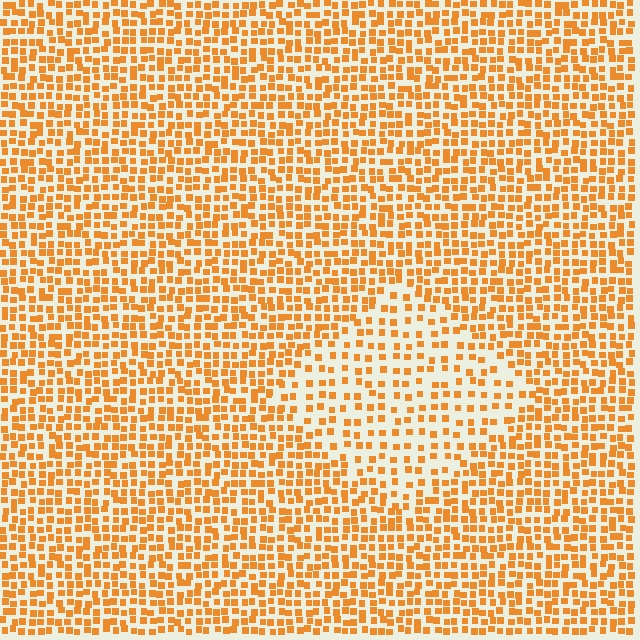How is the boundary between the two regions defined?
The boundary is defined by a change in element density (approximately 1.9x ratio). All elements are the same color, size, and shape.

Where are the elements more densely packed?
The elements are more densely packed outside the diamond boundary.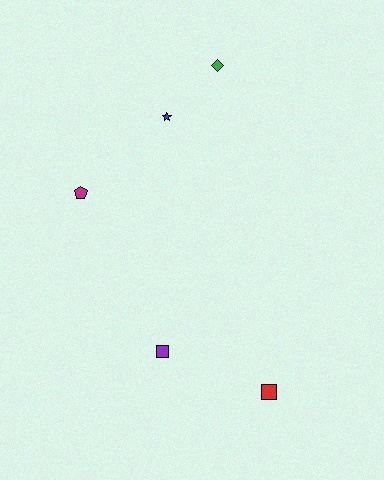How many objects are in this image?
There are 5 objects.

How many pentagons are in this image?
There is 1 pentagon.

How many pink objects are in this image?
There are no pink objects.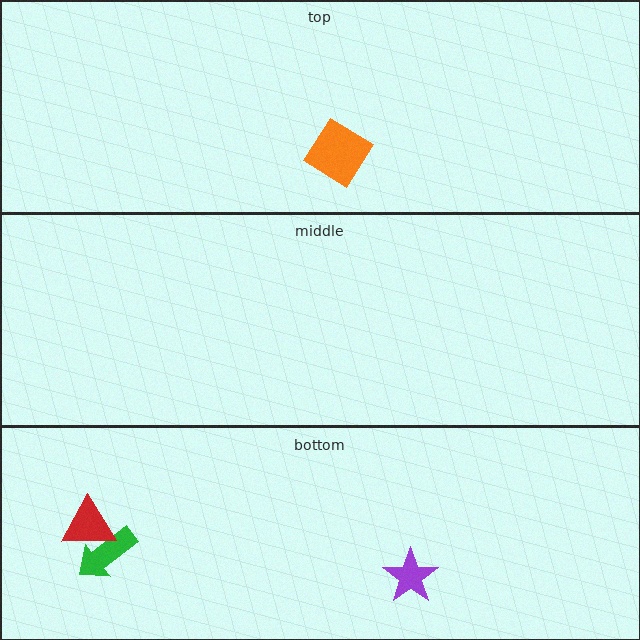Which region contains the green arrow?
The bottom region.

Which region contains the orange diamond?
The top region.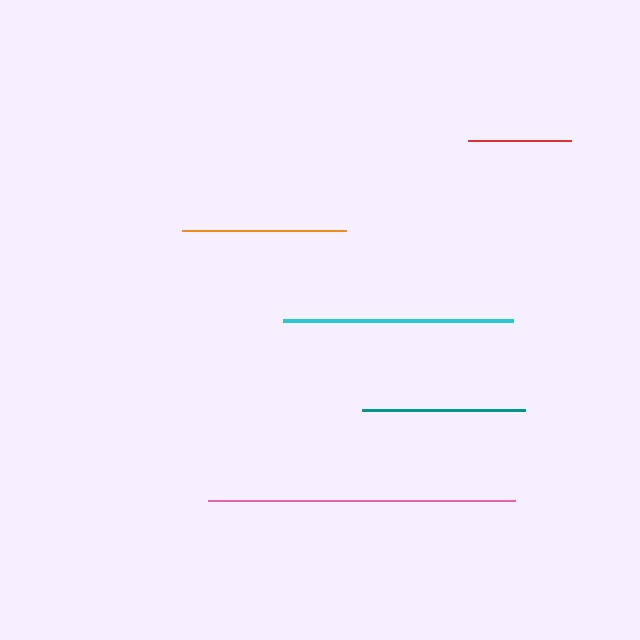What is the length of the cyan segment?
The cyan segment is approximately 230 pixels long.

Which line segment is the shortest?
The red line is the shortest at approximately 102 pixels.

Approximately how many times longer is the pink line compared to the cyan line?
The pink line is approximately 1.3 times the length of the cyan line.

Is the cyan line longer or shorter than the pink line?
The pink line is longer than the cyan line.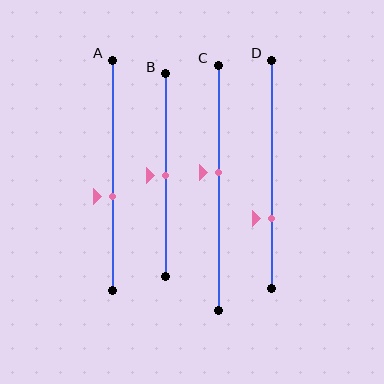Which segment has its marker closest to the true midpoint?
Segment B has its marker closest to the true midpoint.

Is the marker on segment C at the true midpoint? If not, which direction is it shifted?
No, the marker on segment C is shifted upward by about 6% of the segment length.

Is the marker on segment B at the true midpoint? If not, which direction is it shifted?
Yes, the marker on segment B is at the true midpoint.